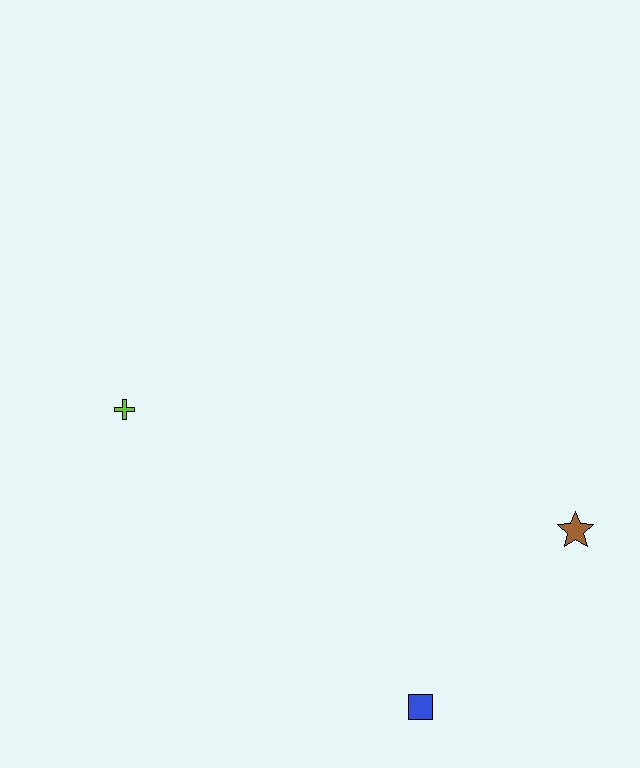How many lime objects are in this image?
There is 1 lime object.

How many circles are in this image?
There are no circles.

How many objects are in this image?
There are 3 objects.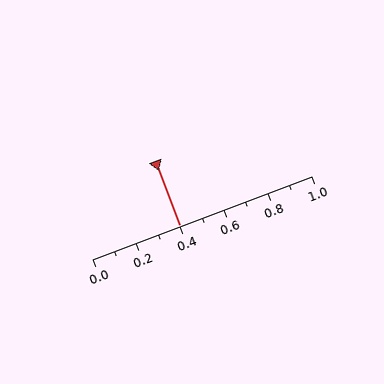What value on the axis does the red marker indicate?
The marker indicates approximately 0.4.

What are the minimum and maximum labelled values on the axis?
The axis runs from 0.0 to 1.0.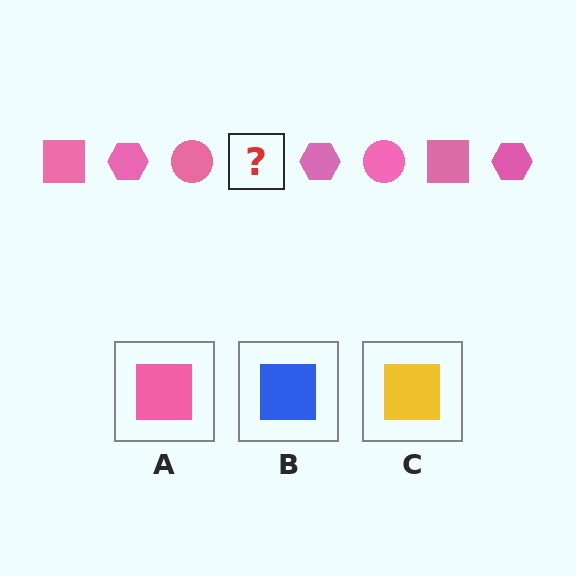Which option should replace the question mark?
Option A.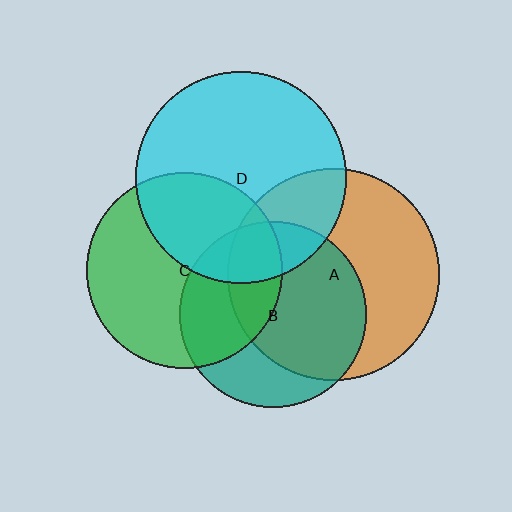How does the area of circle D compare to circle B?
Approximately 1.3 times.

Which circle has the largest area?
Circle A (orange).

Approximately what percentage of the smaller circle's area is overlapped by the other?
Approximately 40%.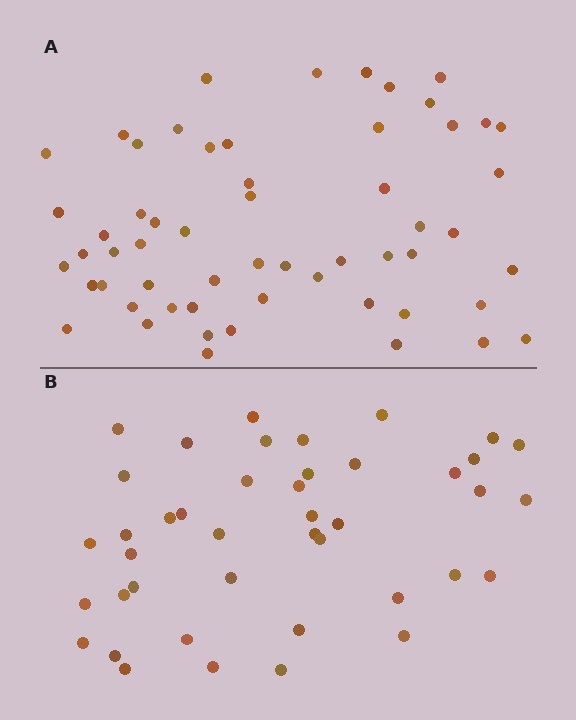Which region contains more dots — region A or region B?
Region A (the top region) has more dots.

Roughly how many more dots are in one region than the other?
Region A has approximately 15 more dots than region B.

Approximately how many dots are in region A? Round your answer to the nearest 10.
About 60 dots. (The exact count is 57, which rounds to 60.)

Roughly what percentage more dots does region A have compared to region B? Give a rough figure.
About 35% more.